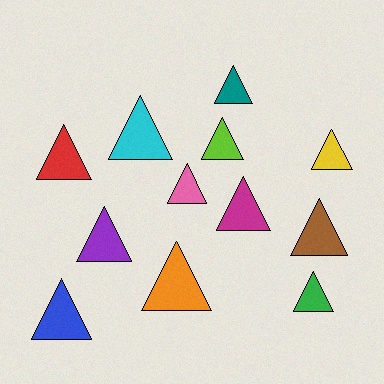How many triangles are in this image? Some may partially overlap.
There are 12 triangles.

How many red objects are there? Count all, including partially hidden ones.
There is 1 red object.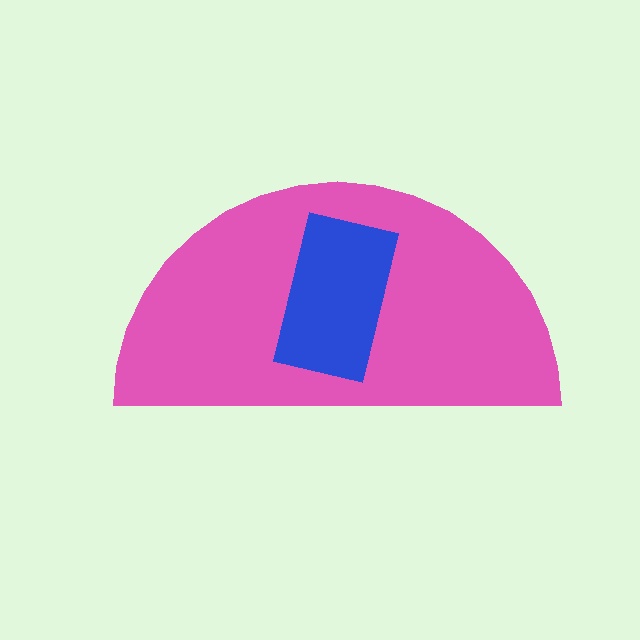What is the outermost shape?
The pink semicircle.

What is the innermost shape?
The blue rectangle.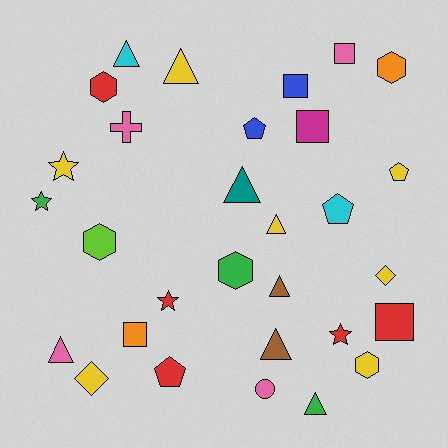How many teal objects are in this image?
There is 1 teal object.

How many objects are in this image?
There are 30 objects.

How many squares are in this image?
There are 5 squares.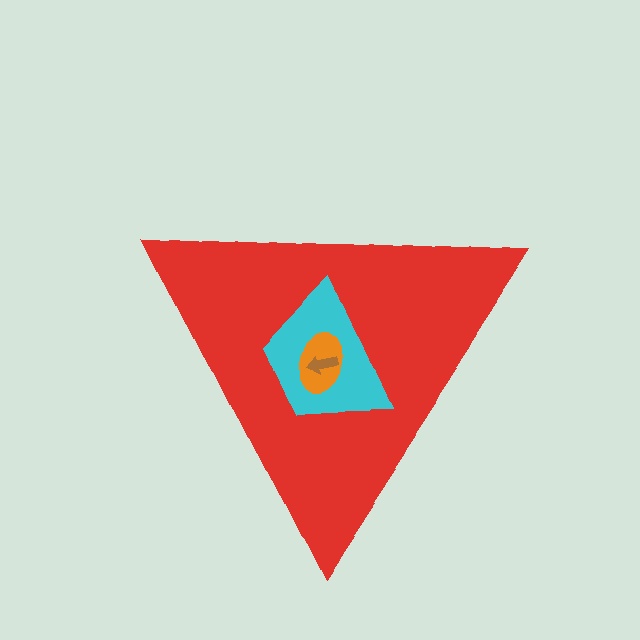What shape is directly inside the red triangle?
The cyan trapezoid.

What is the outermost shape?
The red triangle.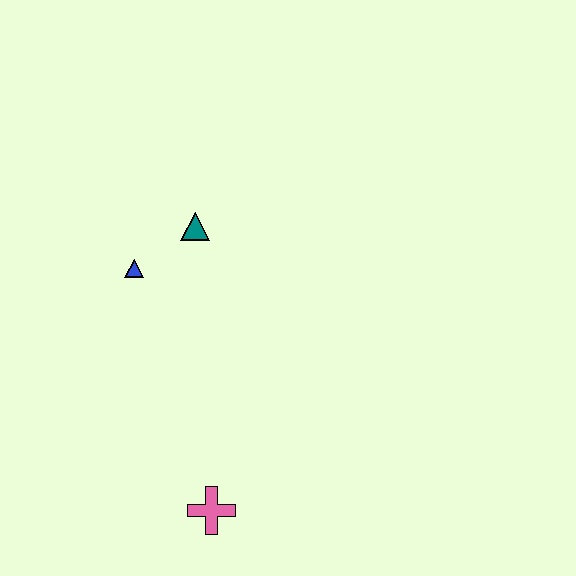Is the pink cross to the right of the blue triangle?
Yes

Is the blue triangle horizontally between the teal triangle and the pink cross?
No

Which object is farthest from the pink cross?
The teal triangle is farthest from the pink cross.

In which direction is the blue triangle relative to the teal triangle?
The blue triangle is to the left of the teal triangle.